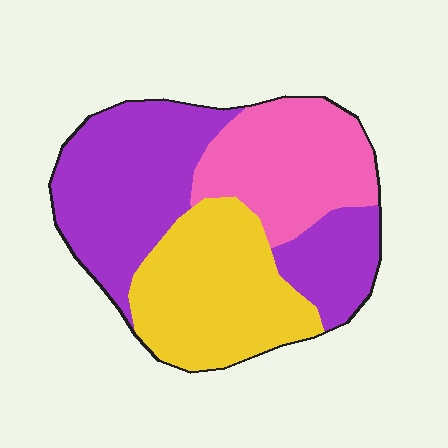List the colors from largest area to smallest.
From largest to smallest: purple, yellow, pink.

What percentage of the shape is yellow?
Yellow covers 31% of the shape.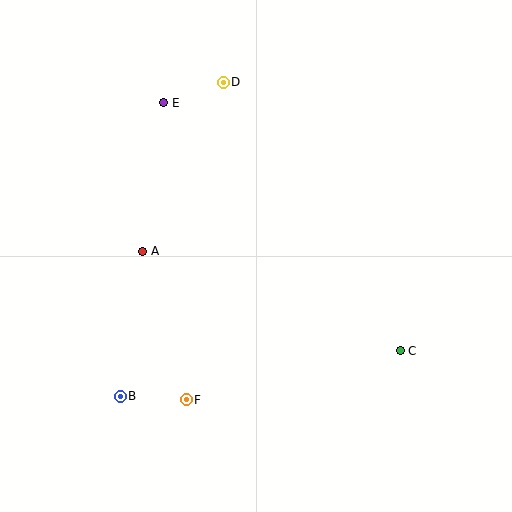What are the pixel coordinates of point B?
Point B is at (120, 396).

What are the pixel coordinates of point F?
Point F is at (186, 400).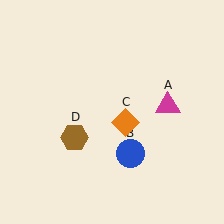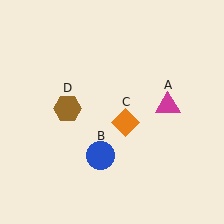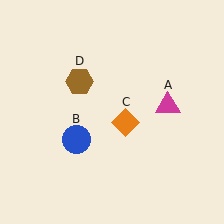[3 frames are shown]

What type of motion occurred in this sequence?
The blue circle (object B), brown hexagon (object D) rotated clockwise around the center of the scene.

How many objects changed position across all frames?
2 objects changed position: blue circle (object B), brown hexagon (object D).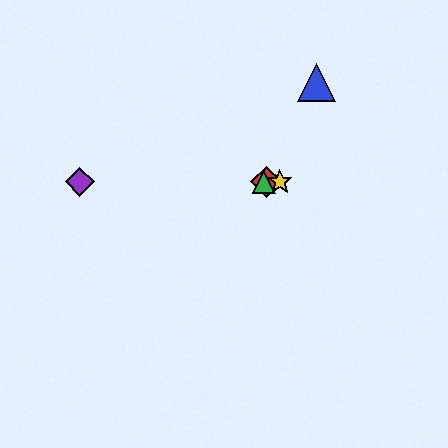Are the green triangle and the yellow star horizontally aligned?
Yes, both are at y≈182.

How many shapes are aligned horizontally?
4 shapes (the red diamond, the green triangle, the yellow star, the purple diamond) are aligned horizontally.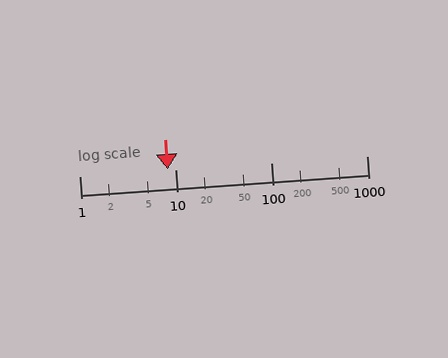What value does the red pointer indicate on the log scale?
The pointer indicates approximately 8.3.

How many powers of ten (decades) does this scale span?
The scale spans 3 decades, from 1 to 1000.